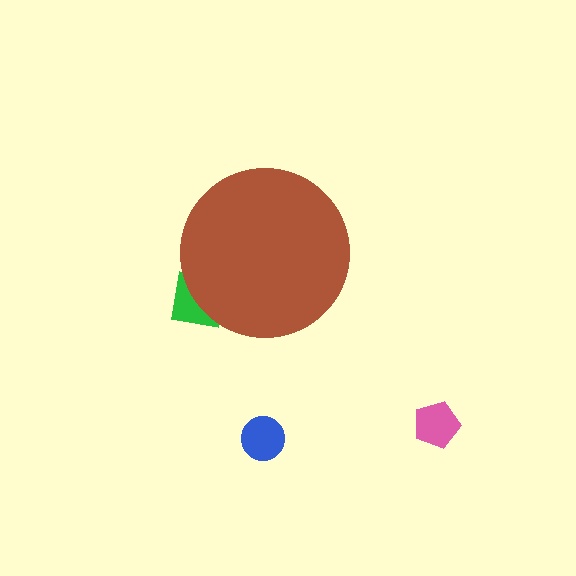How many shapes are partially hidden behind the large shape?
1 shape is partially hidden.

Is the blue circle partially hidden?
No, the blue circle is fully visible.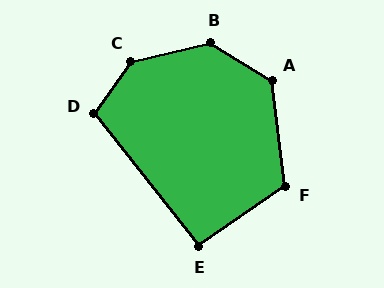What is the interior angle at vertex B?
Approximately 136 degrees (obtuse).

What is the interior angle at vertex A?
Approximately 128 degrees (obtuse).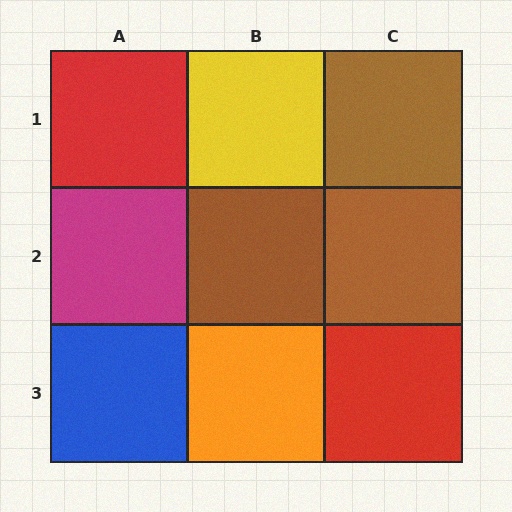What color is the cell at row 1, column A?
Red.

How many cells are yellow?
1 cell is yellow.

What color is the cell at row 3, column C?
Red.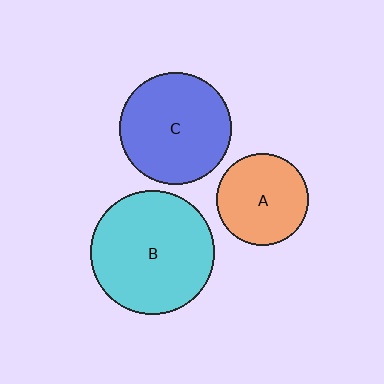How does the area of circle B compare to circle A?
Approximately 1.8 times.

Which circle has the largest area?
Circle B (cyan).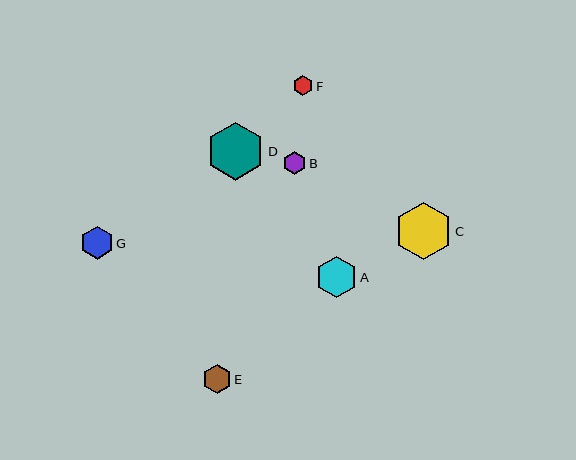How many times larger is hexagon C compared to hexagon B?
Hexagon C is approximately 2.6 times the size of hexagon B.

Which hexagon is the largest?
Hexagon D is the largest with a size of approximately 58 pixels.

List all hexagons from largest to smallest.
From largest to smallest: D, C, A, G, E, B, F.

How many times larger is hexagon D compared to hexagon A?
Hexagon D is approximately 1.4 times the size of hexagon A.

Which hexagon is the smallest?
Hexagon F is the smallest with a size of approximately 20 pixels.